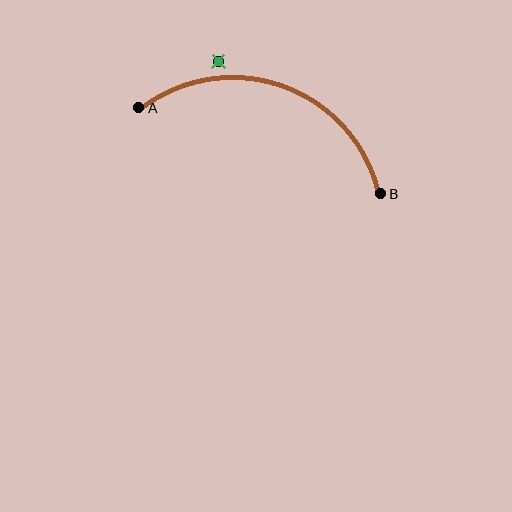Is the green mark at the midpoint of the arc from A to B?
No — the green mark does not lie on the arc at all. It sits slightly outside the curve.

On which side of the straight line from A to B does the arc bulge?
The arc bulges above the straight line connecting A and B.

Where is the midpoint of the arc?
The arc midpoint is the point on the curve farthest from the straight line joining A and B. It sits above that line.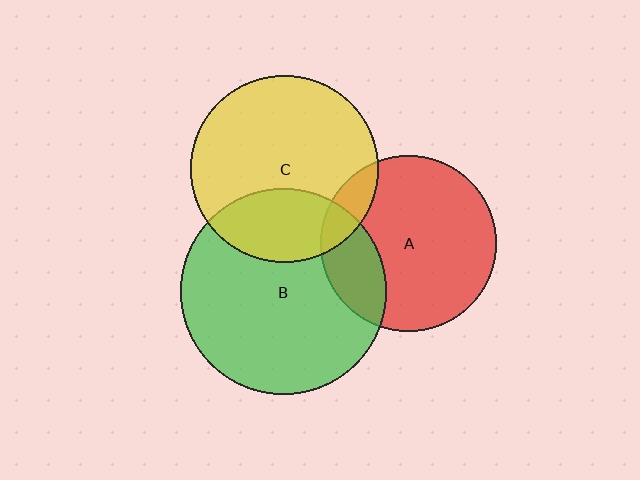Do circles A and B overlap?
Yes.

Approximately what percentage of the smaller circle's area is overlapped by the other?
Approximately 20%.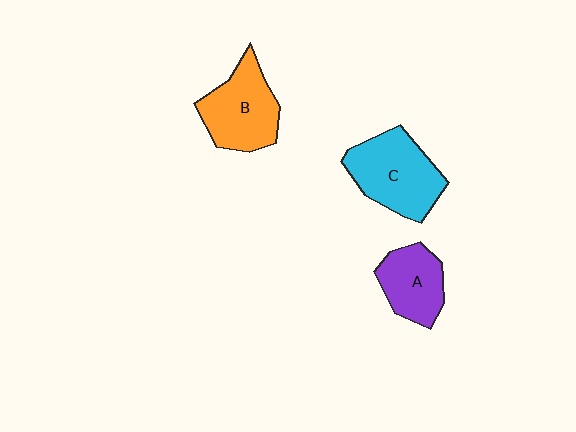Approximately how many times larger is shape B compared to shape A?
Approximately 1.3 times.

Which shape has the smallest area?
Shape A (purple).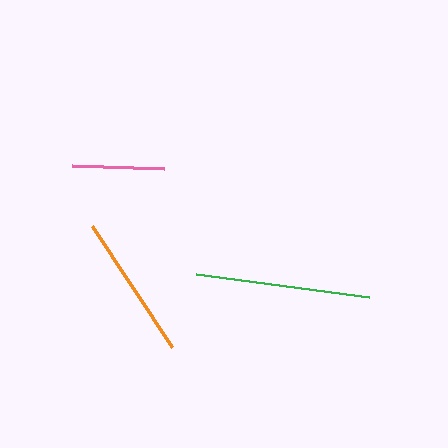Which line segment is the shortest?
The pink line is the shortest at approximately 92 pixels.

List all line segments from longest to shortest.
From longest to shortest: green, orange, pink.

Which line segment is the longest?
The green line is the longest at approximately 174 pixels.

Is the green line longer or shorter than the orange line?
The green line is longer than the orange line.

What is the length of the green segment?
The green segment is approximately 174 pixels long.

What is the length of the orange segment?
The orange segment is approximately 145 pixels long.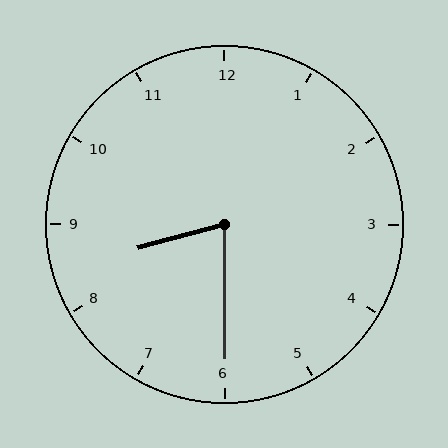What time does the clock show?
8:30.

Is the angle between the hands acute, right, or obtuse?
It is acute.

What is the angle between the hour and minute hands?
Approximately 75 degrees.